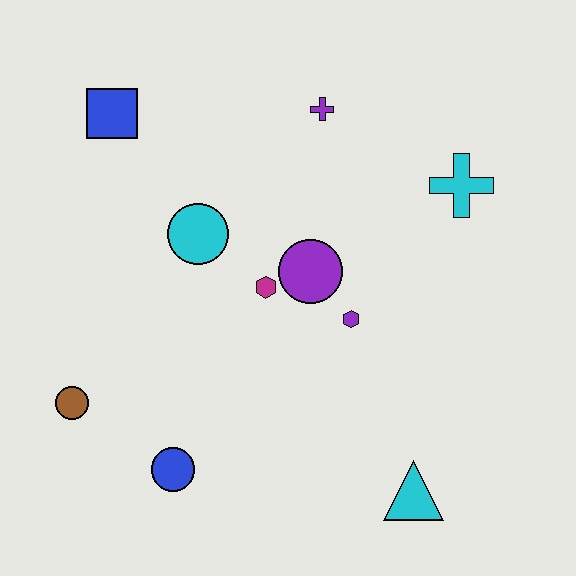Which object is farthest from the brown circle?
The cyan cross is farthest from the brown circle.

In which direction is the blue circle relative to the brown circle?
The blue circle is to the right of the brown circle.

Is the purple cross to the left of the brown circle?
No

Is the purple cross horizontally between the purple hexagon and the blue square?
Yes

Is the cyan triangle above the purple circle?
No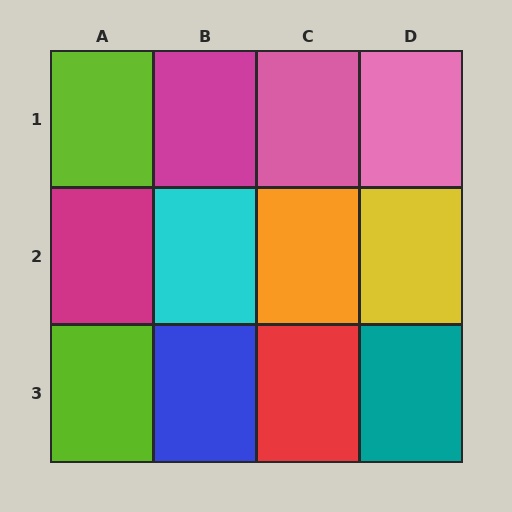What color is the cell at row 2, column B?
Cyan.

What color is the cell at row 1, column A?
Lime.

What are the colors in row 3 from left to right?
Lime, blue, red, teal.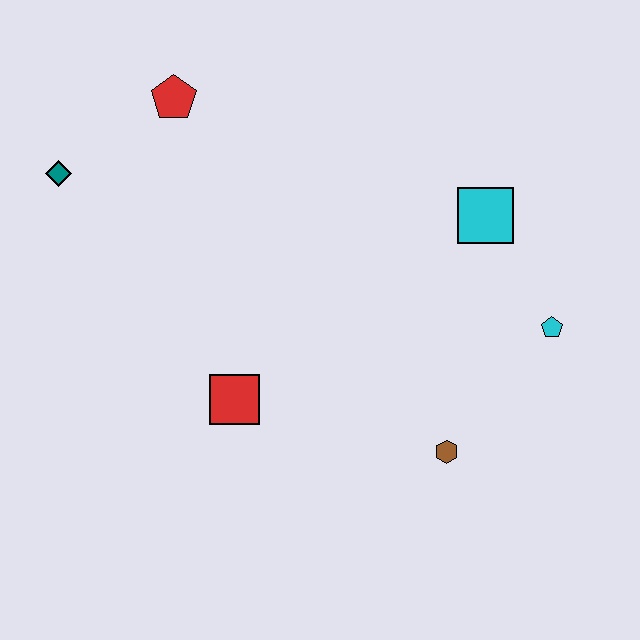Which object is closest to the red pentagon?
The teal diamond is closest to the red pentagon.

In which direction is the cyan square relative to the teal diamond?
The cyan square is to the right of the teal diamond.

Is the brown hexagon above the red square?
No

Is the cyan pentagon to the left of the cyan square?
No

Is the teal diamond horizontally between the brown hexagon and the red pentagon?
No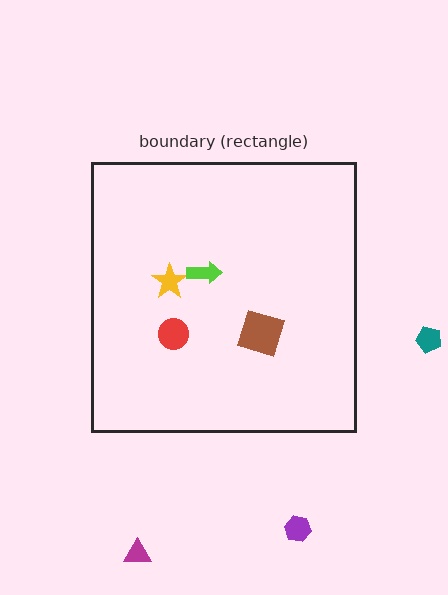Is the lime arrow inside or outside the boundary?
Inside.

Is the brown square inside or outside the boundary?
Inside.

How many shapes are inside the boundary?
4 inside, 3 outside.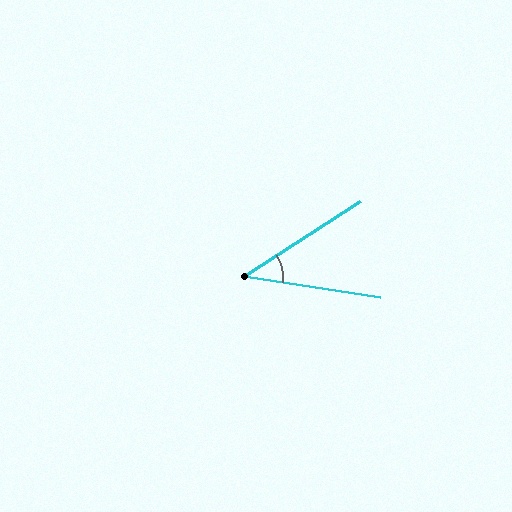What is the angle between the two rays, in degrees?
Approximately 42 degrees.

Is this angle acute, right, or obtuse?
It is acute.